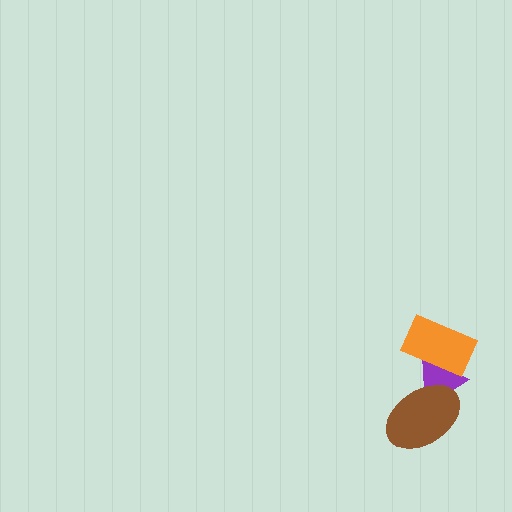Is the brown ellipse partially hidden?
No, no other shape covers it.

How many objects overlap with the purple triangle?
2 objects overlap with the purple triangle.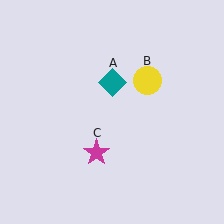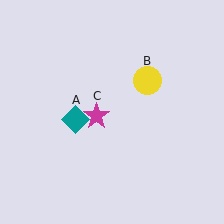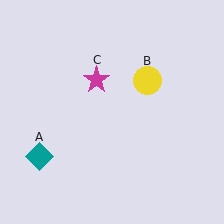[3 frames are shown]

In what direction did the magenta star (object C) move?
The magenta star (object C) moved up.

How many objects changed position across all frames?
2 objects changed position: teal diamond (object A), magenta star (object C).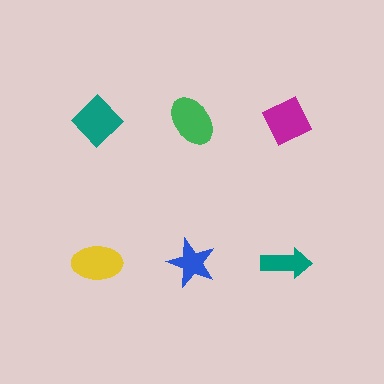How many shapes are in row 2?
3 shapes.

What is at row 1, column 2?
A green ellipse.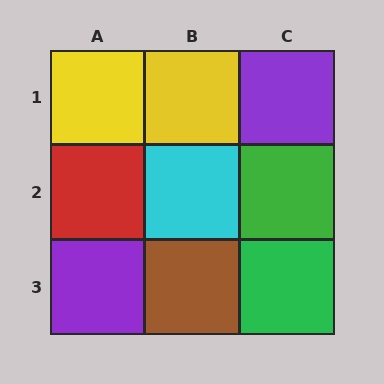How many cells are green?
2 cells are green.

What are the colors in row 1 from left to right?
Yellow, yellow, purple.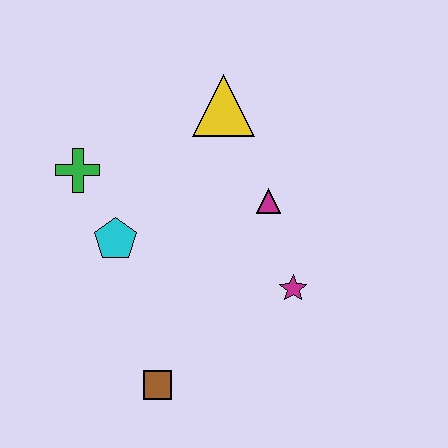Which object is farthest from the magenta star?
The green cross is farthest from the magenta star.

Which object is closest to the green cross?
The cyan pentagon is closest to the green cross.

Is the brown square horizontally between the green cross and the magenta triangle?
Yes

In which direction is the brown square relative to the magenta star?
The brown square is to the left of the magenta star.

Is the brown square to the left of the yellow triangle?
Yes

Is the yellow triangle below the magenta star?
No